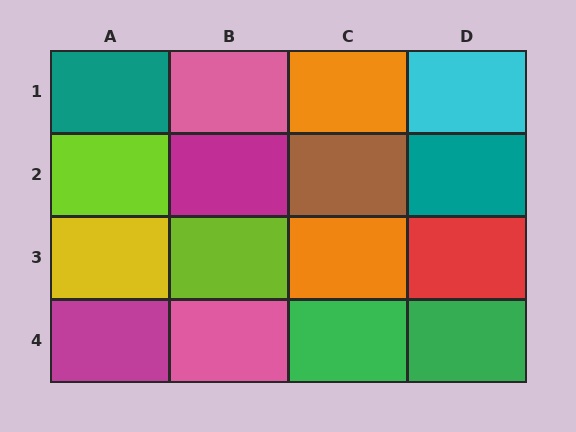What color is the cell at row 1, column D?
Cyan.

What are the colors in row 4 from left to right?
Magenta, pink, green, green.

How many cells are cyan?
1 cell is cyan.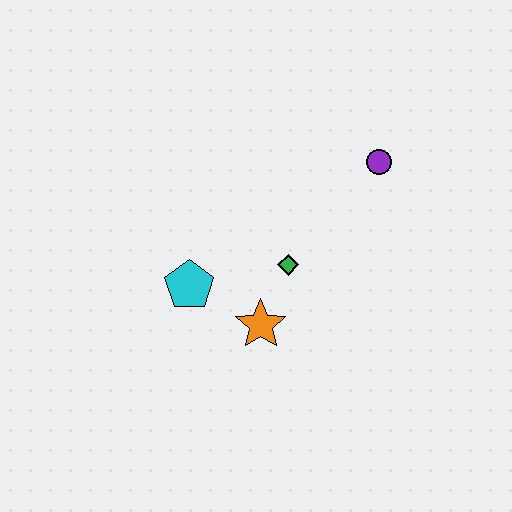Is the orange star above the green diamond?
No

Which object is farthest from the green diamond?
The purple circle is farthest from the green diamond.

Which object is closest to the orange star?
The green diamond is closest to the orange star.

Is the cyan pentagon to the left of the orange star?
Yes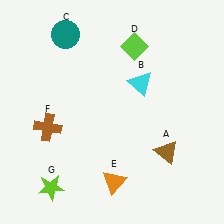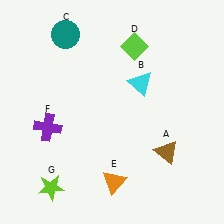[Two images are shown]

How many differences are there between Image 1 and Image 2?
There is 1 difference between the two images.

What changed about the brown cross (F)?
In Image 1, F is brown. In Image 2, it changed to purple.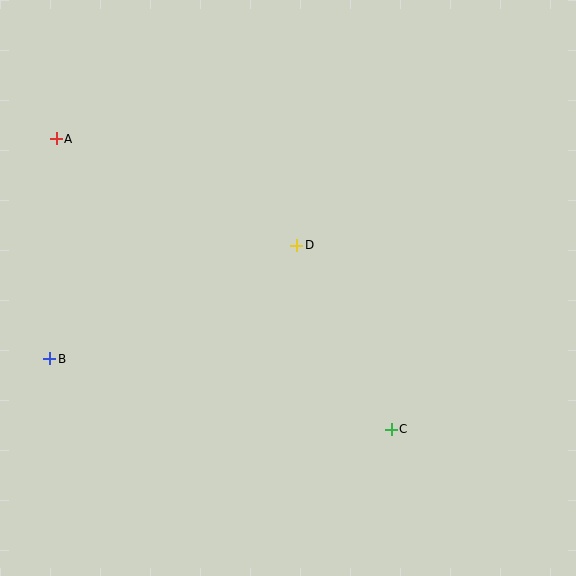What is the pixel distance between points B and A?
The distance between B and A is 220 pixels.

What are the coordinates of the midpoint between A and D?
The midpoint between A and D is at (176, 192).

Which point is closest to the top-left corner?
Point A is closest to the top-left corner.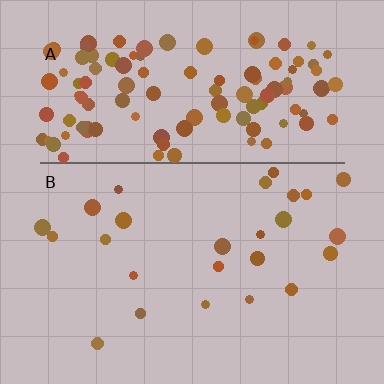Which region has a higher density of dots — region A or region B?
A (the top).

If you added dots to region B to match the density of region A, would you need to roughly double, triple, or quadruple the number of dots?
Approximately quadruple.